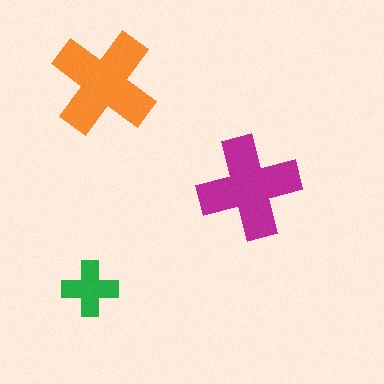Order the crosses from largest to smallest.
the orange one, the magenta one, the green one.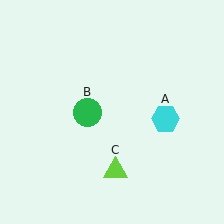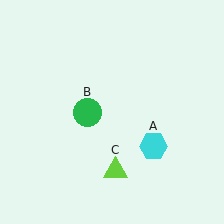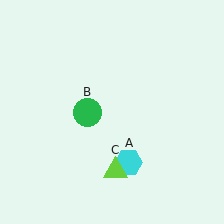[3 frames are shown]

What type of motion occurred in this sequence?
The cyan hexagon (object A) rotated clockwise around the center of the scene.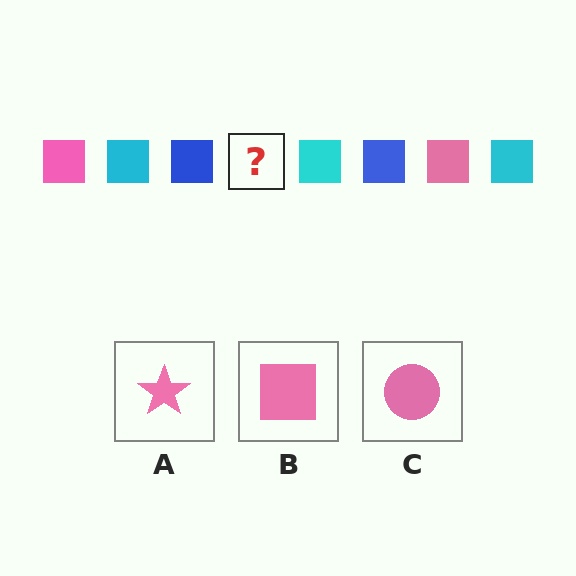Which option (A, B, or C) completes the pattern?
B.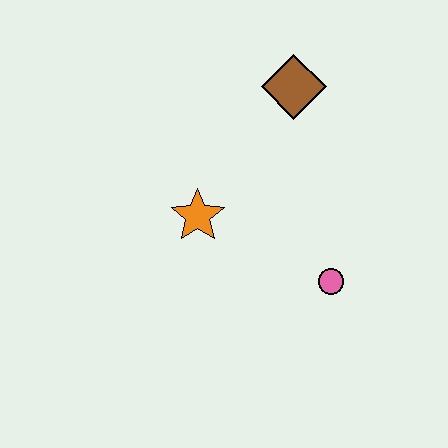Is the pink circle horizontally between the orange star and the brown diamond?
No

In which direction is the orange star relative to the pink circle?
The orange star is to the left of the pink circle.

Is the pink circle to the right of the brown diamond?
Yes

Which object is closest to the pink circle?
The orange star is closest to the pink circle.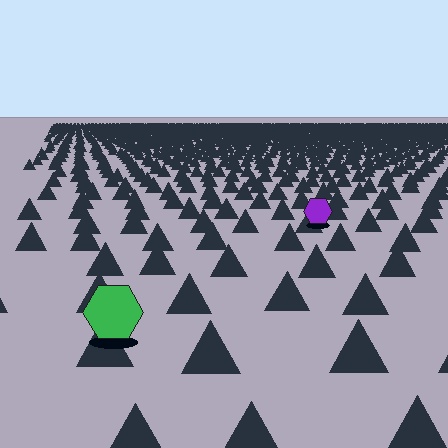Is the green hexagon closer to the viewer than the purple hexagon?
Yes. The green hexagon is closer — you can tell from the texture gradient: the ground texture is coarser near it.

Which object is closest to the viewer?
The green hexagon is closest. The texture marks near it are larger and more spread out.